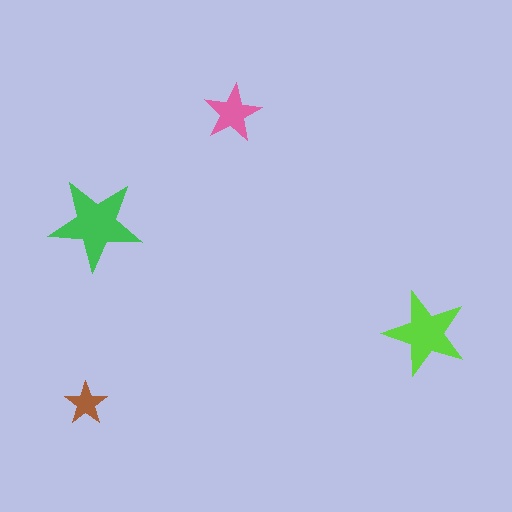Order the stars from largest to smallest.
the green one, the lime one, the pink one, the brown one.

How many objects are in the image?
There are 4 objects in the image.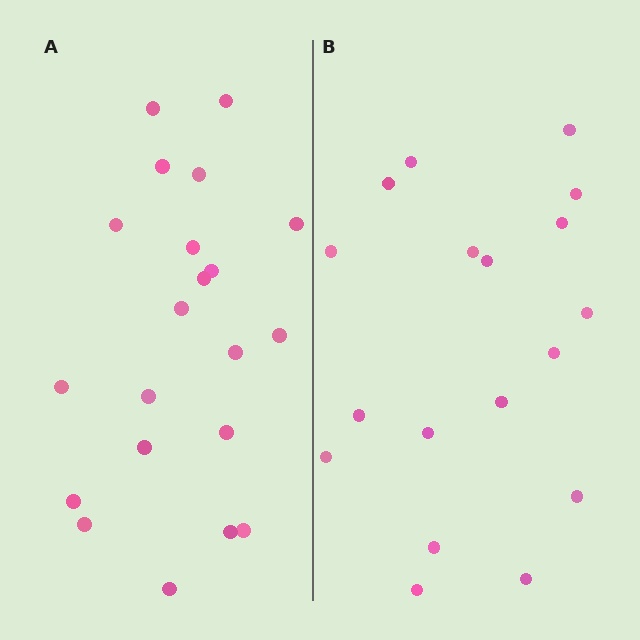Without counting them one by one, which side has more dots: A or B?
Region A (the left region) has more dots.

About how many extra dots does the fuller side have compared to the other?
Region A has just a few more — roughly 2 or 3 more dots than region B.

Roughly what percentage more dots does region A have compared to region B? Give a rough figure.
About 15% more.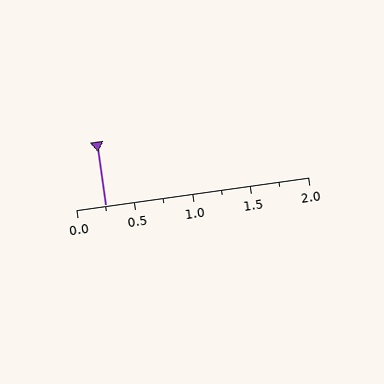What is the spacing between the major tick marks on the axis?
The major ticks are spaced 0.5 apart.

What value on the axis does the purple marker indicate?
The marker indicates approximately 0.25.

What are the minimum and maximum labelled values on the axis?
The axis runs from 0.0 to 2.0.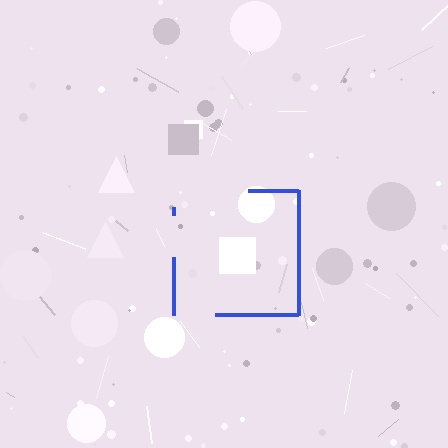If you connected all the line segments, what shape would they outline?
They would outline a square.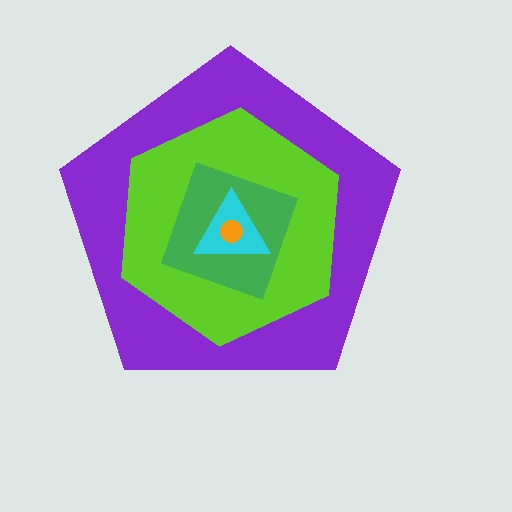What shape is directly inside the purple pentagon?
The lime hexagon.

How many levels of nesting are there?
5.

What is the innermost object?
The orange circle.